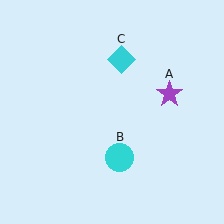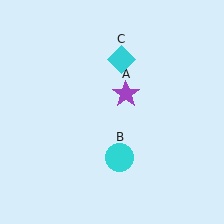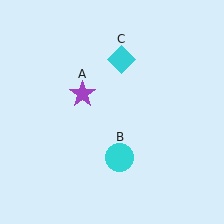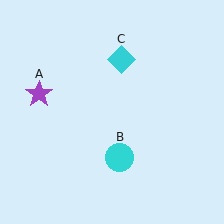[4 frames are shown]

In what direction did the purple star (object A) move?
The purple star (object A) moved left.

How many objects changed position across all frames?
1 object changed position: purple star (object A).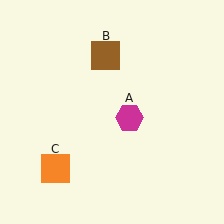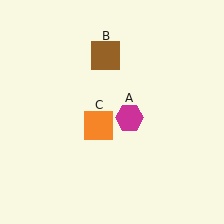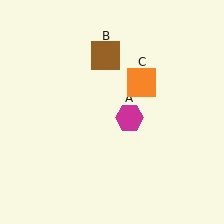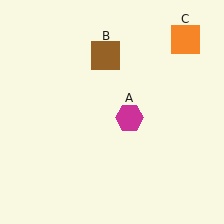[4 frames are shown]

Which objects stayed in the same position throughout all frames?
Magenta hexagon (object A) and brown square (object B) remained stationary.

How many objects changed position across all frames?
1 object changed position: orange square (object C).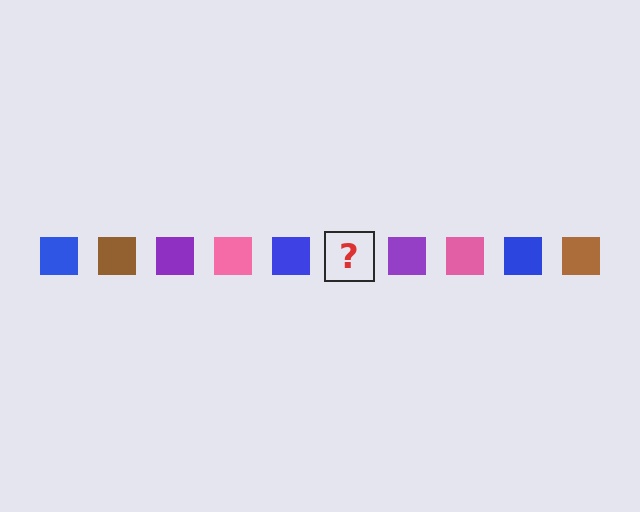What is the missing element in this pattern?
The missing element is a brown square.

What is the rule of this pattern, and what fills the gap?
The rule is that the pattern cycles through blue, brown, purple, pink squares. The gap should be filled with a brown square.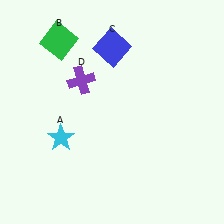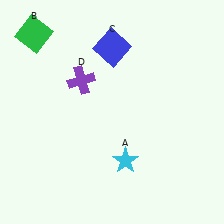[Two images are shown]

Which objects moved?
The objects that moved are: the cyan star (A), the green square (B).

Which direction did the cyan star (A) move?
The cyan star (A) moved right.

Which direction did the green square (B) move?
The green square (B) moved left.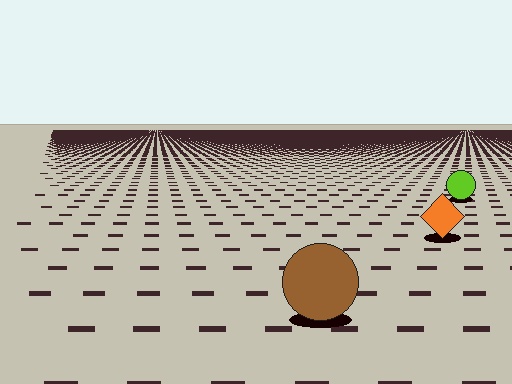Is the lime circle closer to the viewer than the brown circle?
No. The brown circle is closer — you can tell from the texture gradient: the ground texture is coarser near it.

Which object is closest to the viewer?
The brown circle is closest. The texture marks near it are larger and more spread out.